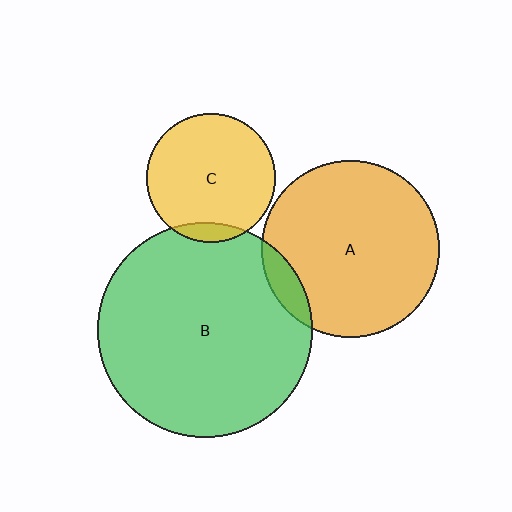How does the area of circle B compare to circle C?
Approximately 2.8 times.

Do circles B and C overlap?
Yes.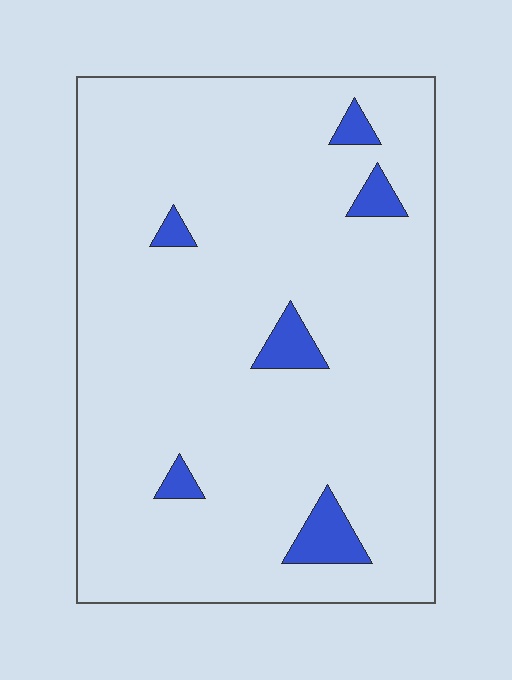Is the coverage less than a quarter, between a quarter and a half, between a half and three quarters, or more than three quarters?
Less than a quarter.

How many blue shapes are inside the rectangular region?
6.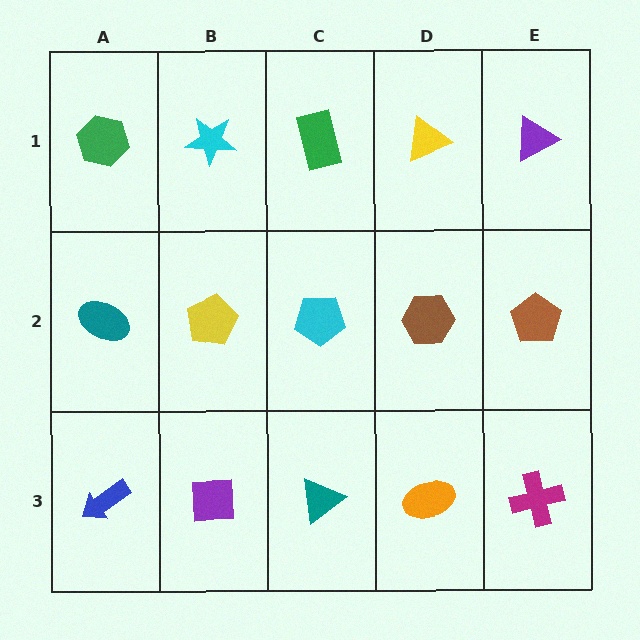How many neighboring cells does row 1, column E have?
2.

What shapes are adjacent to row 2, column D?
A yellow triangle (row 1, column D), an orange ellipse (row 3, column D), a cyan pentagon (row 2, column C), a brown pentagon (row 2, column E).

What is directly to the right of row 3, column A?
A purple square.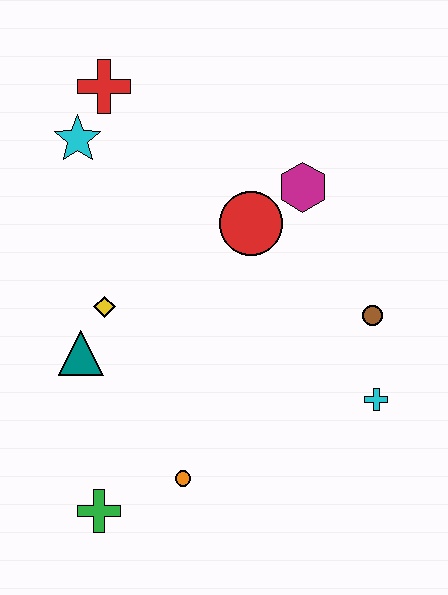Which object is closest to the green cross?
The orange circle is closest to the green cross.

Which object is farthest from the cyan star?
The cyan cross is farthest from the cyan star.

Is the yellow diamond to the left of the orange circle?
Yes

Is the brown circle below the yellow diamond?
Yes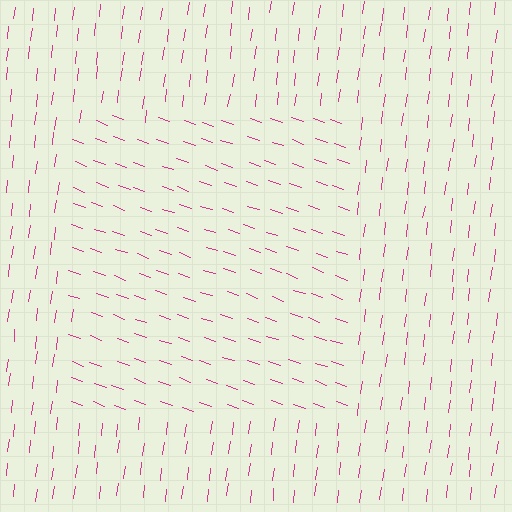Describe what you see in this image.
The image is filled with small magenta line segments. A rectangle region in the image has lines oriented differently from the surrounding lines, creating a visible texture boundary.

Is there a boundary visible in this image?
Yes, there is a texture boundary formed by a change in line orientation.